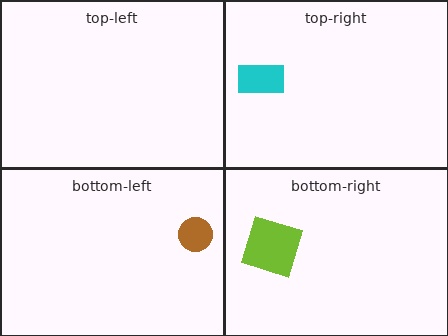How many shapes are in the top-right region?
1.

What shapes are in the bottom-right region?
The lime square.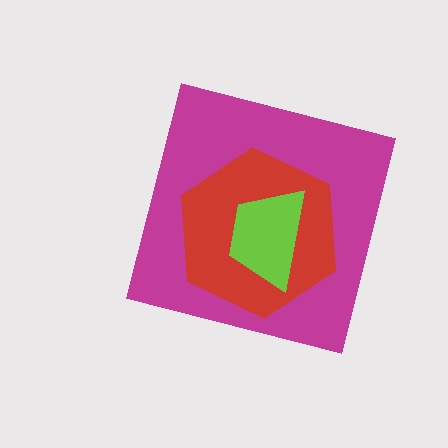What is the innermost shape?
The lime trapezoid.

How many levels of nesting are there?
3.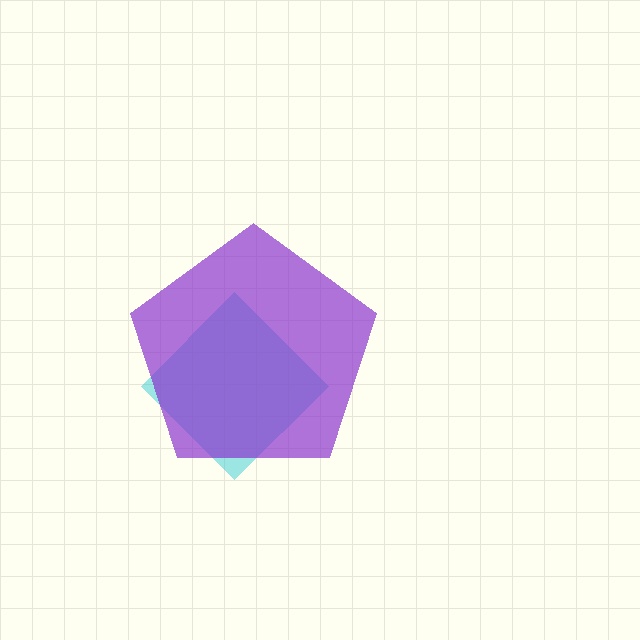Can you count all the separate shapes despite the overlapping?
Yes, there are 2 separate shapes.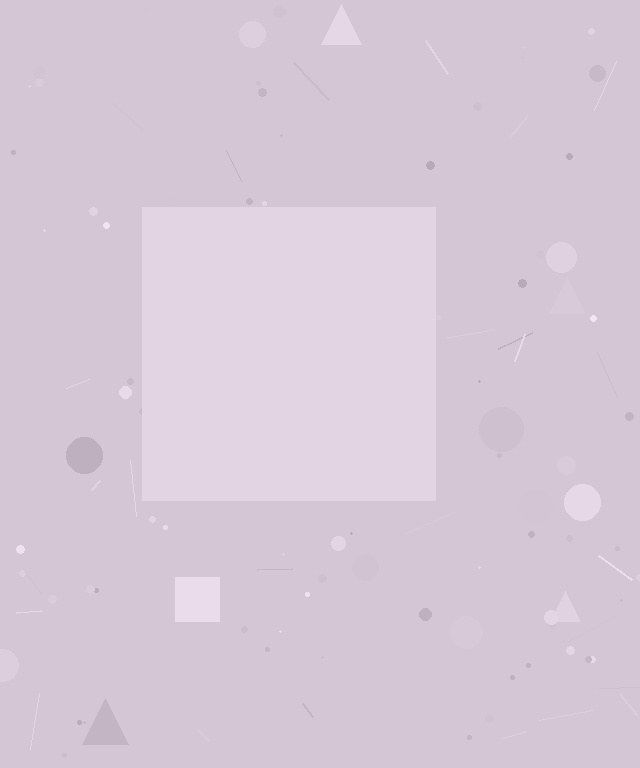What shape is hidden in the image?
A square is hidden in the image.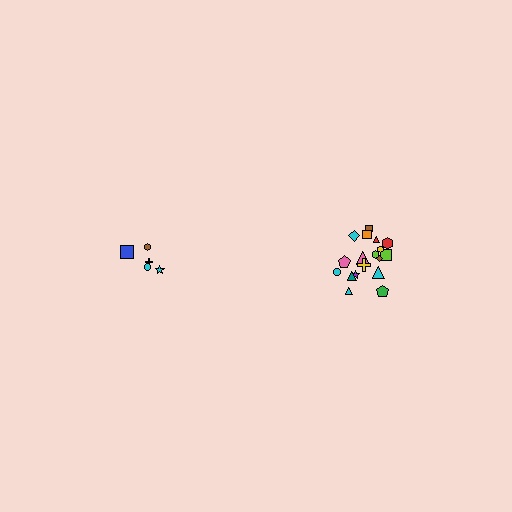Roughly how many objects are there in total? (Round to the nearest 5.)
Roughly 25 objects in total.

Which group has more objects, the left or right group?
The right group.